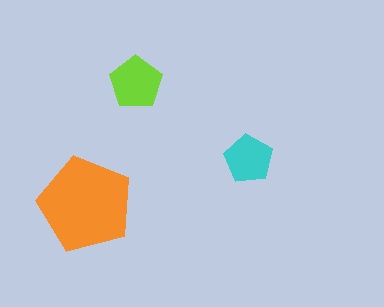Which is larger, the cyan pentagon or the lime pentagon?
The lime one.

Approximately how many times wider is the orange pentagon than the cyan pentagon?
About 2 times wider.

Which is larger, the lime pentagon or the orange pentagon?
The orange one.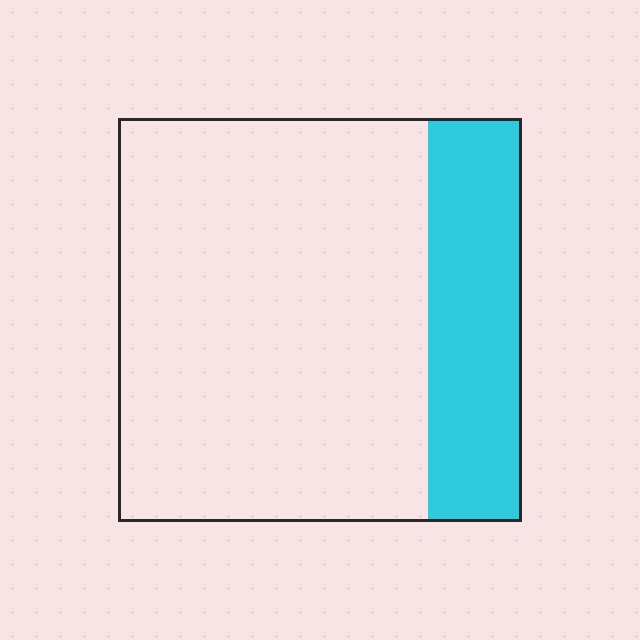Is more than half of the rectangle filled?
No.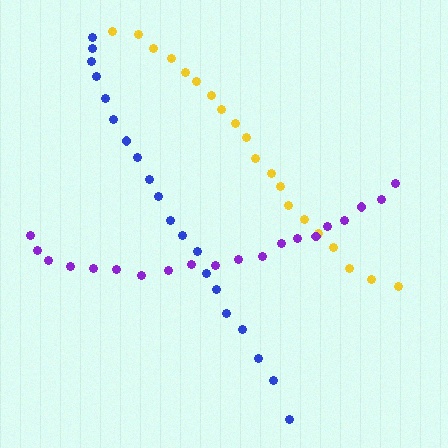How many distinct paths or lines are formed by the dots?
There are 3 distinct paths.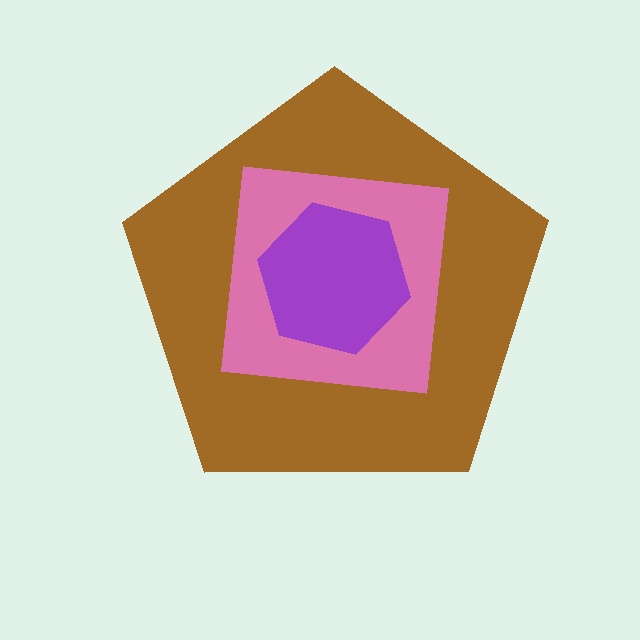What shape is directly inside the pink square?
The purple hexagon.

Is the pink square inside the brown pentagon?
Yes.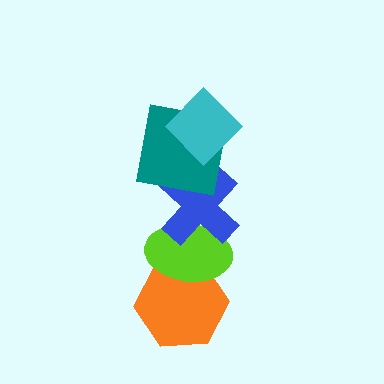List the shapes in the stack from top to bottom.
From top to bottom: the cyan diamond, the teal square, the blue cross, the lime ellipse, the orange hexagon.